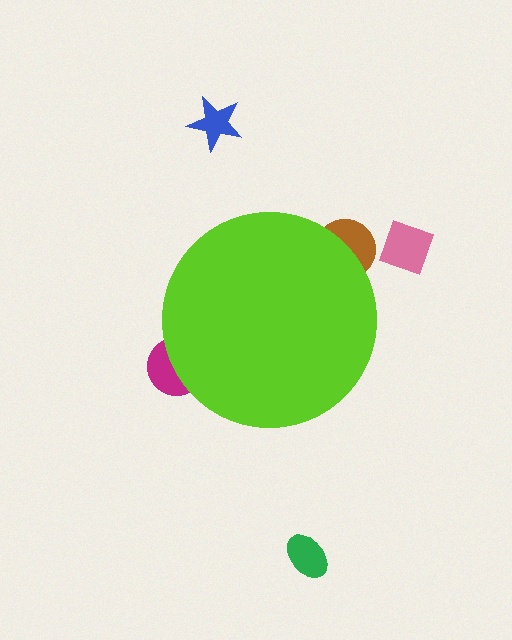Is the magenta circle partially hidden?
Yes, the magenta circle is partially hidden behind the lime circle.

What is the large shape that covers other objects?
A lime circle.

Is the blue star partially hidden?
No, the blue star is fully visible.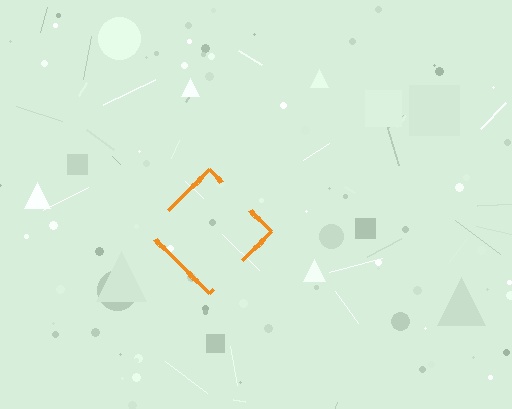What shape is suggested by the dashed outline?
The dashed outline suggests a diamond.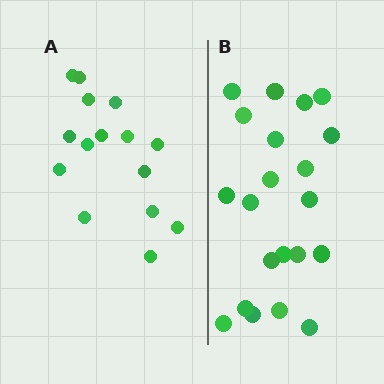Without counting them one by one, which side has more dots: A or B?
Region B (the right region) has more dots.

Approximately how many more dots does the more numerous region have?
Region B has about 6 more dots than region A.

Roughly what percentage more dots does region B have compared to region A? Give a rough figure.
About 40% more.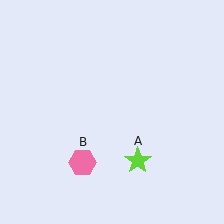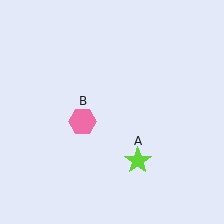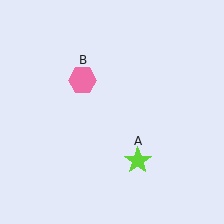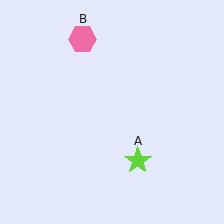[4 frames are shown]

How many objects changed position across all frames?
1 object changed position: pink hexagon (object B).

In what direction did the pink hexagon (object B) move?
The pink hexagon (object B) moved up.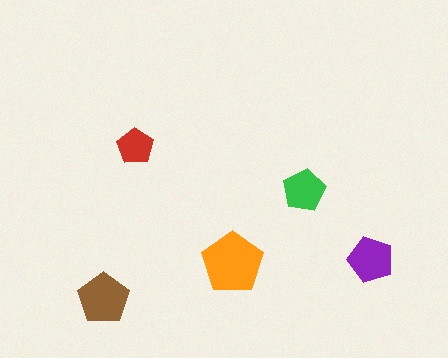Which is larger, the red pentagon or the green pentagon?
The green one.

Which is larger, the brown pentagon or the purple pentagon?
The brown one.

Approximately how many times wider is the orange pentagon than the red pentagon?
About 1.5 times wider.